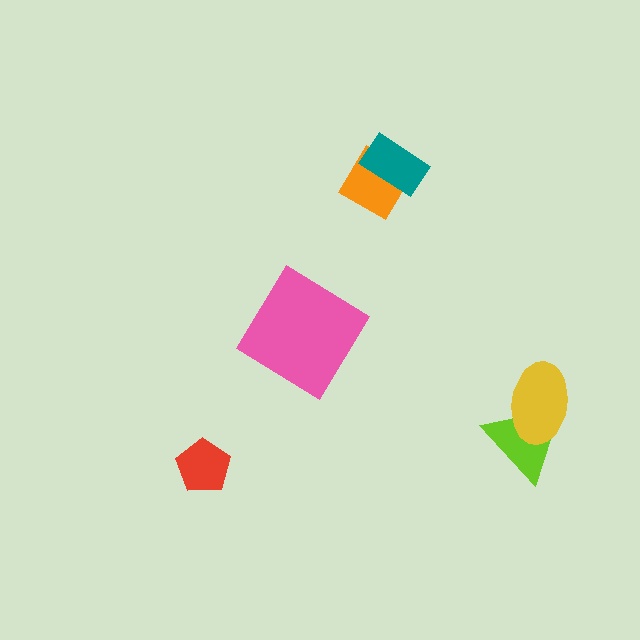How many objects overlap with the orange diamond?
1 object overlaps with the orange diamond.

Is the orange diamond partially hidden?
Yes, it is partially covered by another shape.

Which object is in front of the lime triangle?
The yellow ellipse is in front of the lime triangle.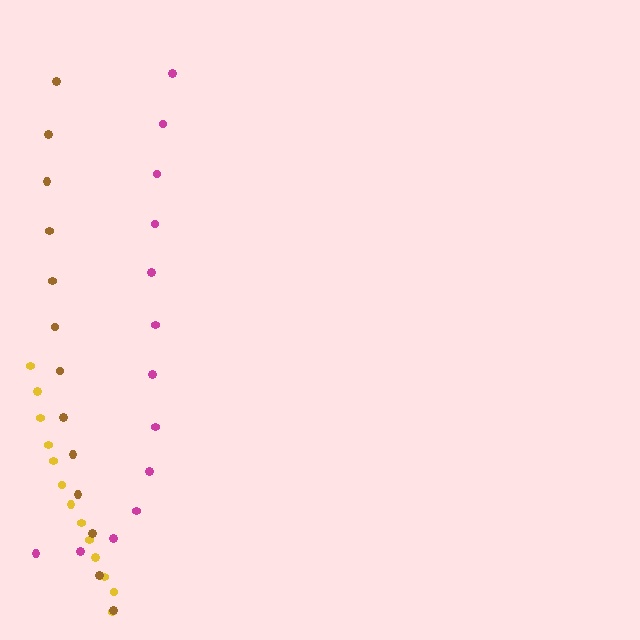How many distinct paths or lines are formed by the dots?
There are 3 distinct paths.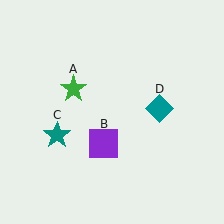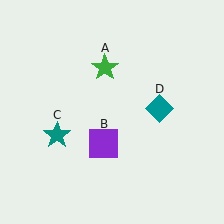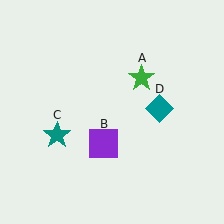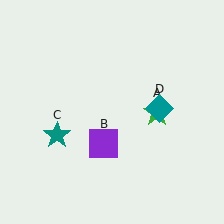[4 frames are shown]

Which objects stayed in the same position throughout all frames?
Purple square (object B) and teal star (object C) and teal diamond (object D) remained stationary.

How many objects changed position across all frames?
1 object changed position: green star (object A).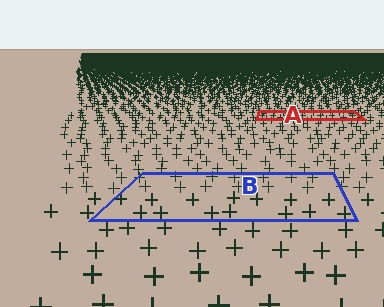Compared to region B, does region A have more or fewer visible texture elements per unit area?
Region A has more texture elements per unit area — they are packed more densely because it is farther away.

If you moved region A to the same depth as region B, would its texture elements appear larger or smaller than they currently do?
They would appear larger. At a closer depth, the same texture elements are projected at a bigger on-screen size.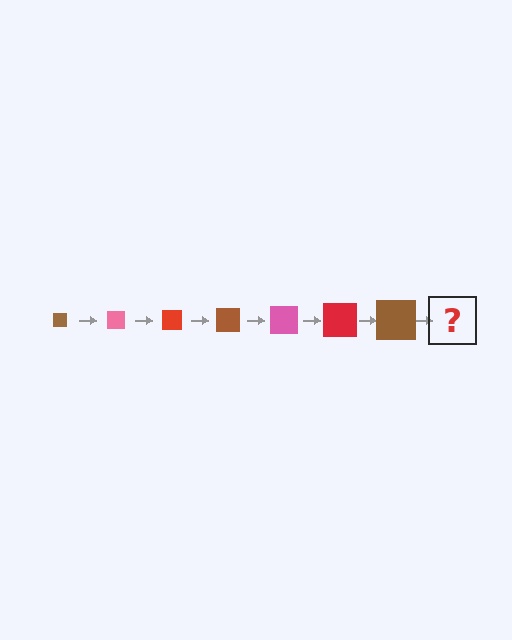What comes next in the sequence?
The next element should be a pink square, larger than the previous one.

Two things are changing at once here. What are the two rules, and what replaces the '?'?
The two rules are that the square grows larger each step and the color cycles through brown, pink, and red. The '?' should be a pink square, larger than the previous one.